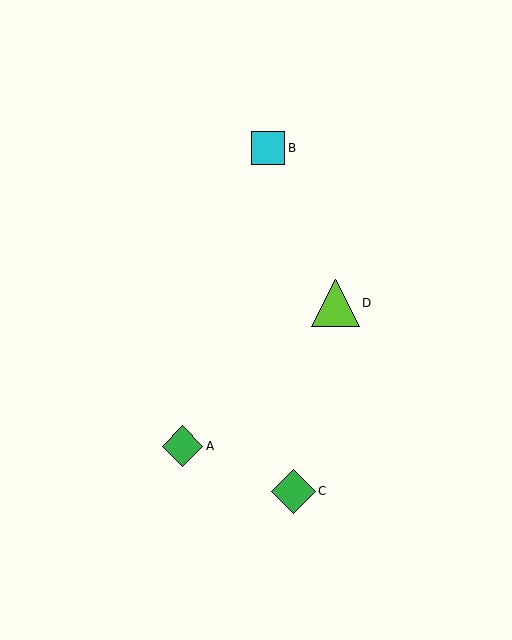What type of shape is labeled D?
Shape D is a lime triangle.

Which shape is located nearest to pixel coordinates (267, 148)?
The cyan square (labeled B) at (268, 148) is nearest to that location.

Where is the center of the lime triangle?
The center of the lime triangle is at (335, 303).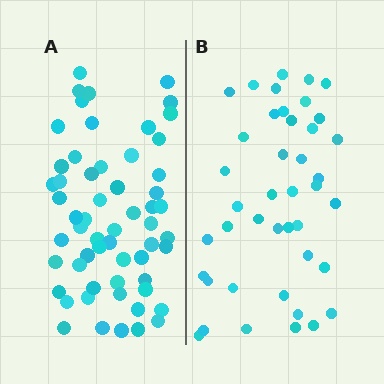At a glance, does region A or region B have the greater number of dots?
Region A (the left region) has more dots.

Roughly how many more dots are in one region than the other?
Region A has approximately 15 more dots than region B.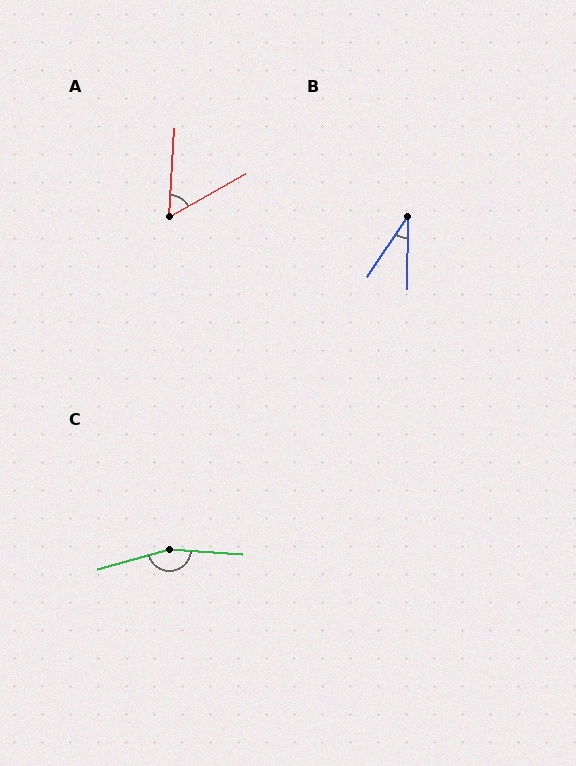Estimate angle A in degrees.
Approximately 57 degrees.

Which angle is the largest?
C, at approximately 161 degrees.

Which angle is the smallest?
B, at approximately 33 degrees.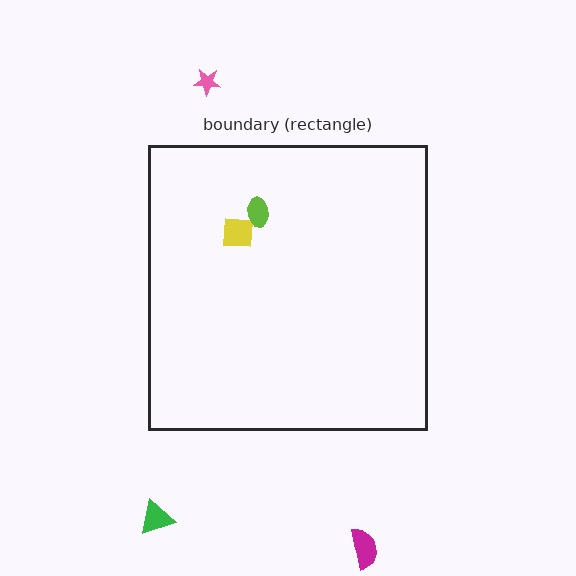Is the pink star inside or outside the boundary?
Outside.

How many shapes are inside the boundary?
2 inside, 3 outside.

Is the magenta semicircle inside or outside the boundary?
Outside.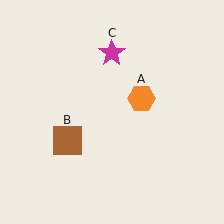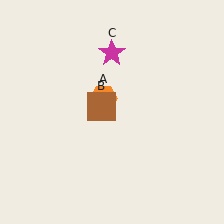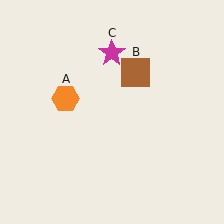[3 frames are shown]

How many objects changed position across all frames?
2 objects changed position: orange hexagon (object A), brown square (object B).